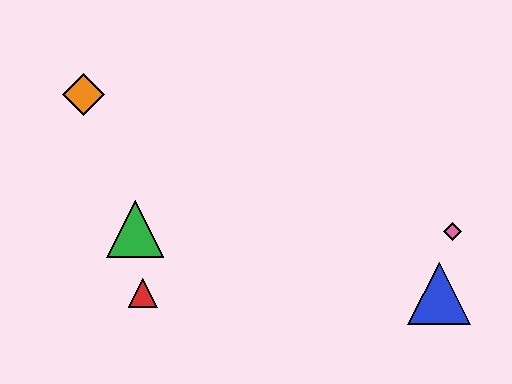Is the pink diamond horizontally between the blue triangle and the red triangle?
No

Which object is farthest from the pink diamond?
The orange diamond is farthest from the pink diamond.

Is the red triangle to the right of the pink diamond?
No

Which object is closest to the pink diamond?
The blue triangle is closest to the pink diamond.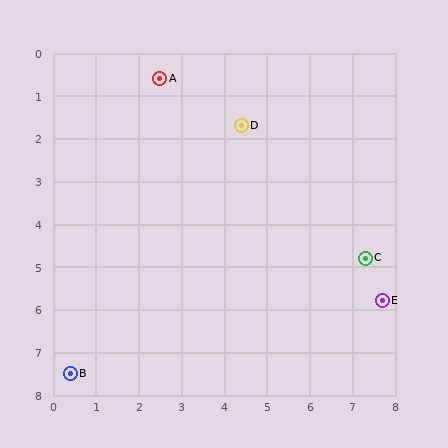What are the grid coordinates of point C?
Point C is at approximately (7.3, 4.8).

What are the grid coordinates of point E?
Point E is at approximately (7.7, 5.8).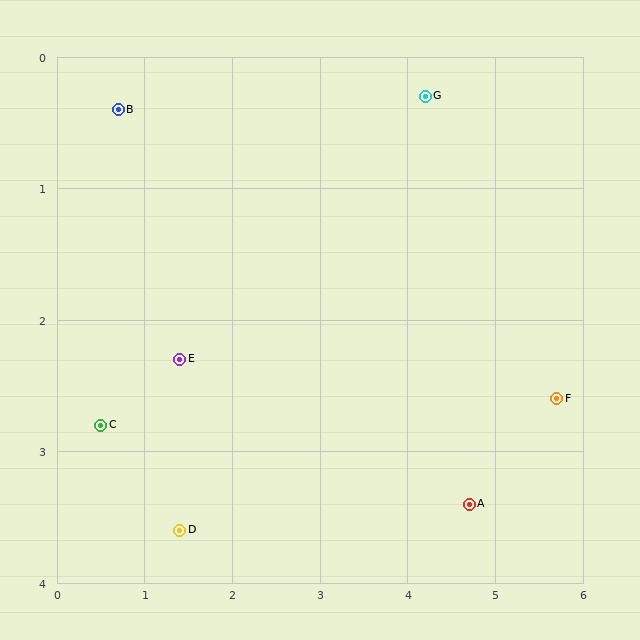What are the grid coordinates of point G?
Point G is at approximately (4.2, 0.3).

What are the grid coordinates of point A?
Point A is at approximately (4.7, 3.4).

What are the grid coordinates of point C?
Point C is at approximately (0.5, 2.8).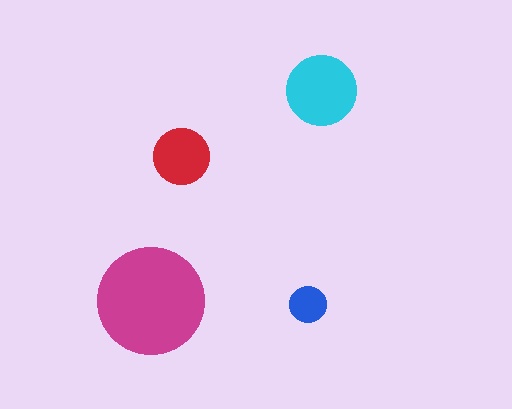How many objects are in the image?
There are 4 objects in the image.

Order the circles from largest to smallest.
the magenta one, the cyan one, the red one, the blue one.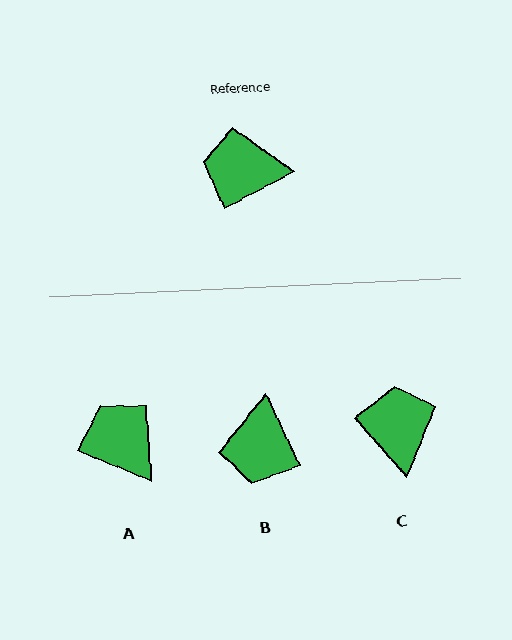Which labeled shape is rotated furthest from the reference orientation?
B, about 87 degrees away.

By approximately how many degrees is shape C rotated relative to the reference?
Approximately 76 degrees clockwise.